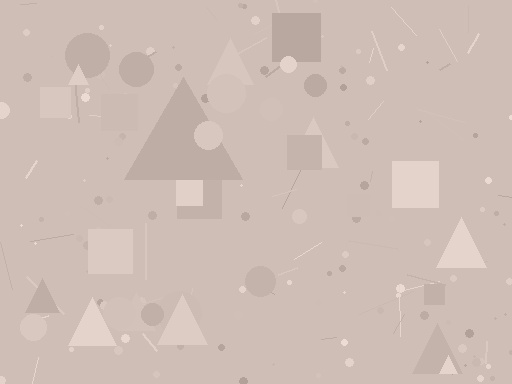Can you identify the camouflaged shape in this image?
The camouflaged shape is a triangle.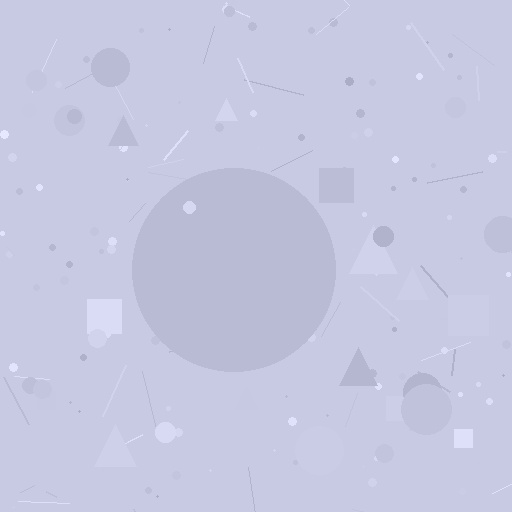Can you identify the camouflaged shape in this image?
The camouflaged shape is a circle.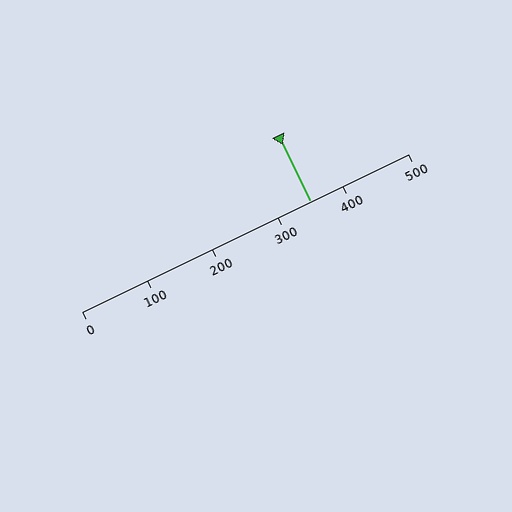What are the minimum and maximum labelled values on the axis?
The axis runs from 0 to 500.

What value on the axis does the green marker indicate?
The marker indicates approximately 350.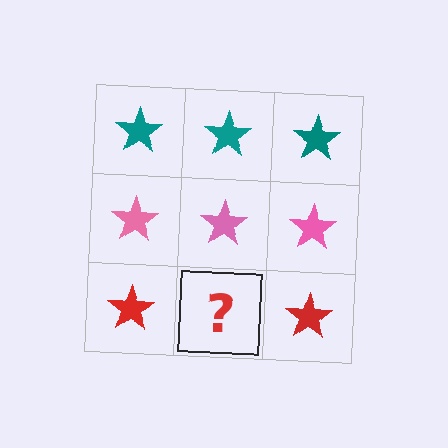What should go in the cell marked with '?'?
The missing cell should contain a red star.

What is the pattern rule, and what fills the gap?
The rule is that each row has a consistent color. The gap should be filled with a red star.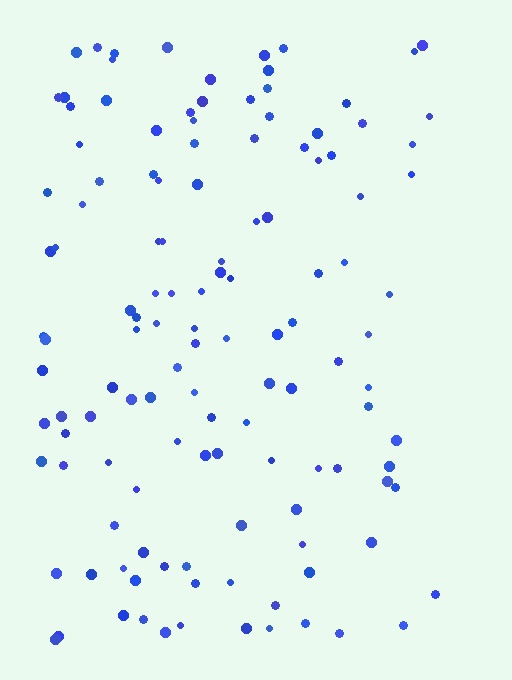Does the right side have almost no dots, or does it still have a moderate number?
Still a moderate number, just noticeably fewer than the left.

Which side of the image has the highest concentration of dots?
The left.